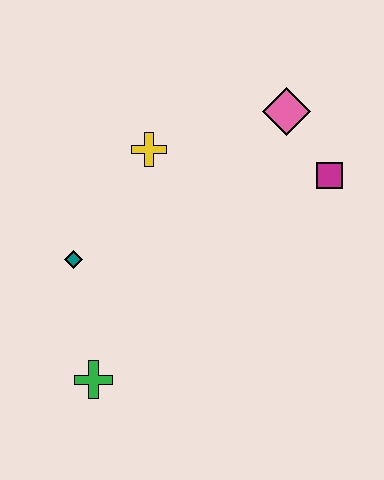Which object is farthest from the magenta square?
The green cross is farthest from the magenta square.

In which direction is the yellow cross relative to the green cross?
The yellow cross is above the green cross.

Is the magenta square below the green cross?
No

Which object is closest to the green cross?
The teal diamond is closest to the green cross.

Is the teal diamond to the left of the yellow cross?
Yes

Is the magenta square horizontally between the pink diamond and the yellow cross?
No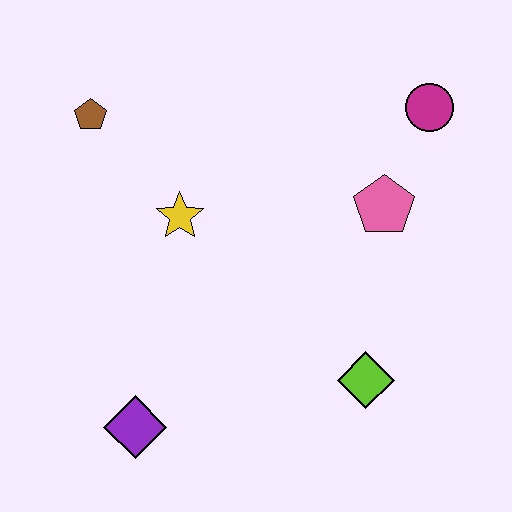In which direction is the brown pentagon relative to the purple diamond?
The brown pentagon is above the purple diamond.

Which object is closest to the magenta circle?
The pink pentagon is closest to the magenta circle.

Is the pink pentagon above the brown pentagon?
No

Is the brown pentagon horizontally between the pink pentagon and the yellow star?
No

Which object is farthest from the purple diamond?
The magenta circle is farthest from the purple diamond.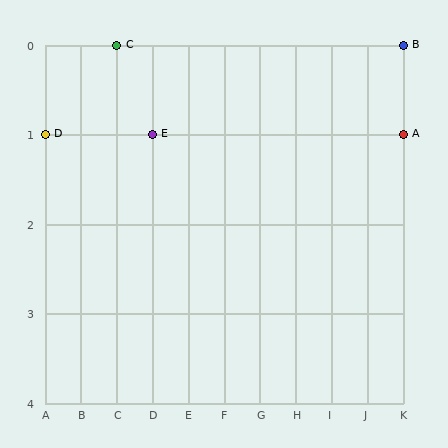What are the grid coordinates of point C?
Point C is at grid coordinates (C, 0).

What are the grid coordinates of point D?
Point D is at grid coordinates (A, 1).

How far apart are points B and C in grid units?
Points B and C are 8 columns apart.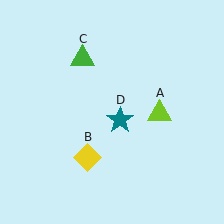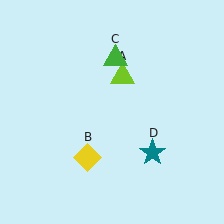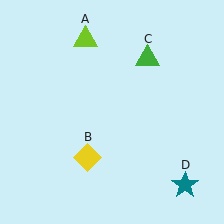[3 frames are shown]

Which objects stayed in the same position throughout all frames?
Yellow diamond (object B) remained stationary.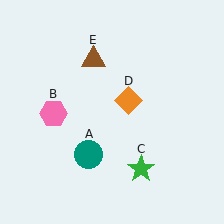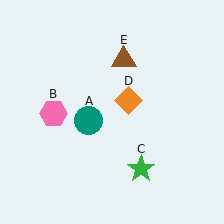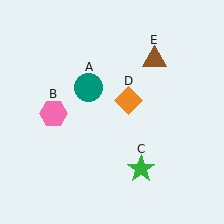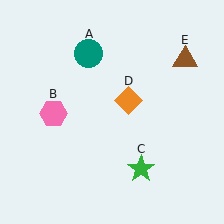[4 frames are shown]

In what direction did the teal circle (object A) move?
The teal circle (object A) moved up.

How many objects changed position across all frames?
2 objects changed position: teal circle (object A), brown triangle (object E).